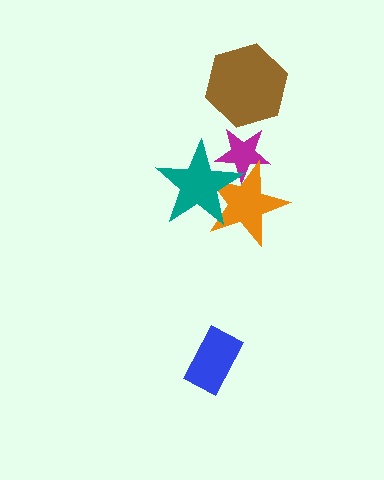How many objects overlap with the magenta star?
2 objects overlap with the magenta star.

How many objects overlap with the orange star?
2 objects overlap with the orange star.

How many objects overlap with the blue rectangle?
0 objects overlap with the blue rectangle.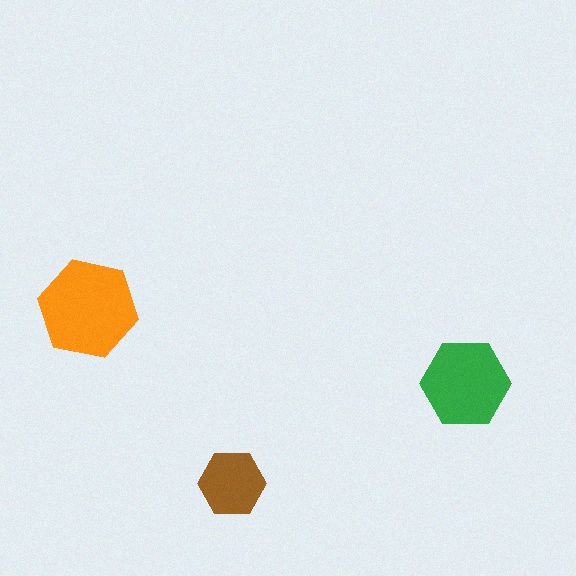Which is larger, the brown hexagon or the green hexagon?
The green one.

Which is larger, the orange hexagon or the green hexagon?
The orange one.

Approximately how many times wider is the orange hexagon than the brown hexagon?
About 1.5 times wider.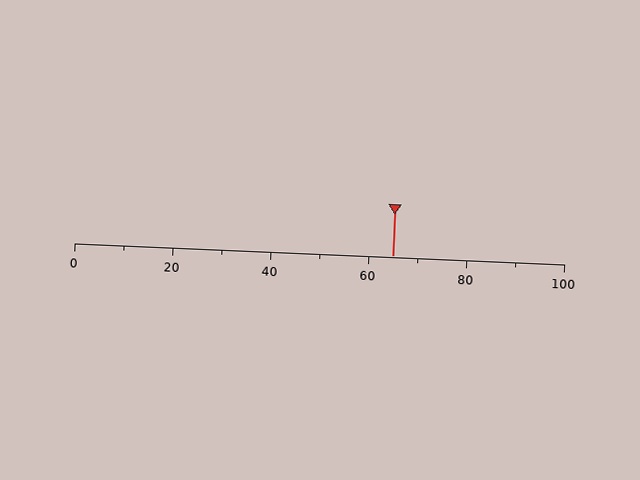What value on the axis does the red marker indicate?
The marker indicates approximately 65.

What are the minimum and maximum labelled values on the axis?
The axis runs from 0 to 100.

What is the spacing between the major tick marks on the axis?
The major ticks are spaced 20 apart.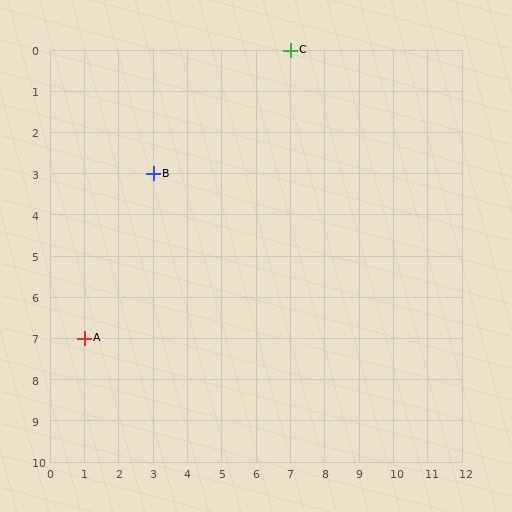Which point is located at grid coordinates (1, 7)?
Point A is at (1, 7).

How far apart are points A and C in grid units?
Points A and C are 6 columns and 7 rows apart (about 9.2 grid units diagonally).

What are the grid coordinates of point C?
Point C is at grid coordinates (7, 0).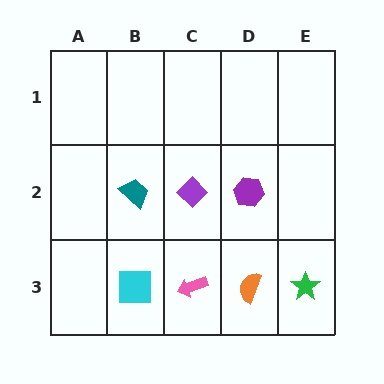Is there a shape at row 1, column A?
No, that cell is empty.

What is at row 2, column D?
A purple hexagon.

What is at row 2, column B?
A teal trapezoid.